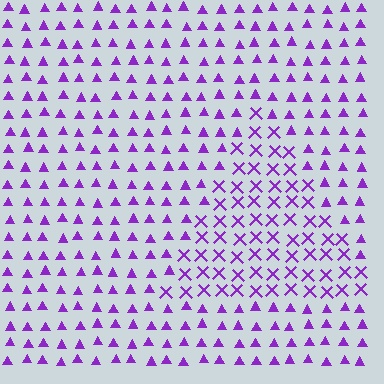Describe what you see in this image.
The image is filled with small purple elements arranged in a uniform grid. A triangle-shaped region contains X marks, while the surrounding area contains triangles. The boundary is defined purely by the change in element shape.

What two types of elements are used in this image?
The image uses X marks inside the triangle region and triangles outside it.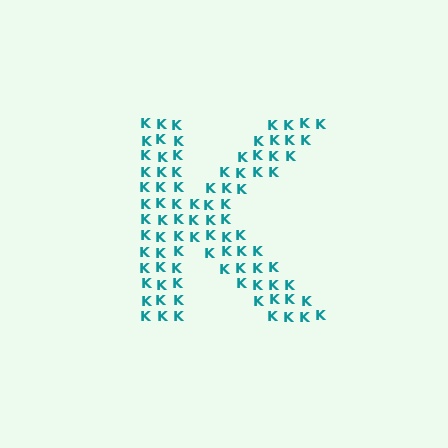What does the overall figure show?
The overall figure shows the letter K.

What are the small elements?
The small elements are letter K's.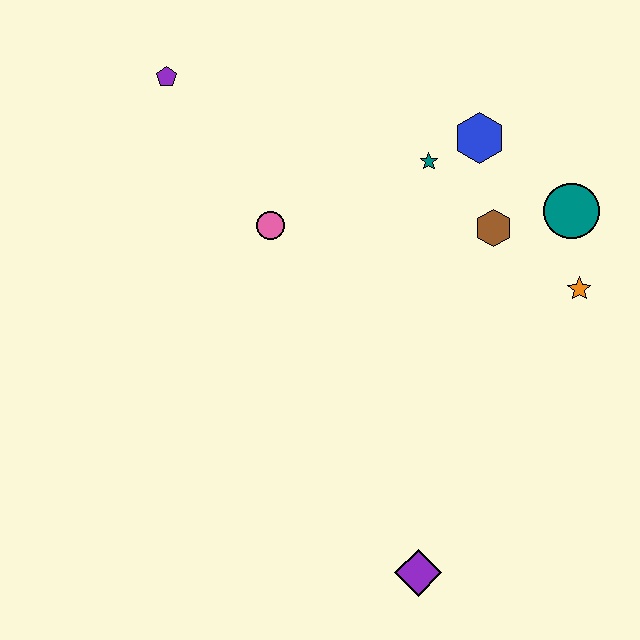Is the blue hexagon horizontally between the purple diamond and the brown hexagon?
Yes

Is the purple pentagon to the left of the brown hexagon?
Yes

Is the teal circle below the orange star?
No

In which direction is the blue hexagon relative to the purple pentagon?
The blue hexagon is to the right of the purple pentagon.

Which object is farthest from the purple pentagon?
The purple diamond is farthest from the purple pentagon.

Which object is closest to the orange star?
The teal circle is closest to the orange star.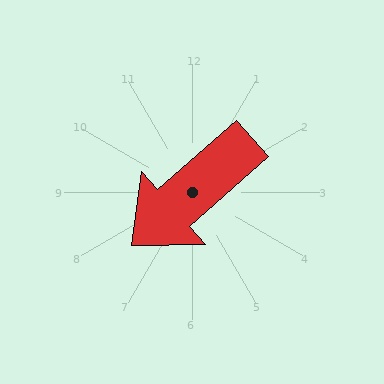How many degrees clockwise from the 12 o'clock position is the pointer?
Approximately 228 degrees.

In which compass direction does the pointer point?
Southwest.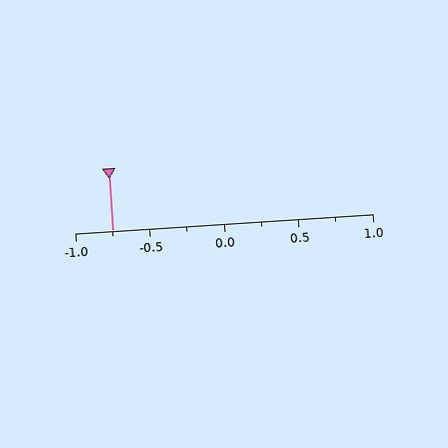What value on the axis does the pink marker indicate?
The marker indicates approximately -0.75.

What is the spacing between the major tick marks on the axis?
The major ticks are spaced 0.5 apart.